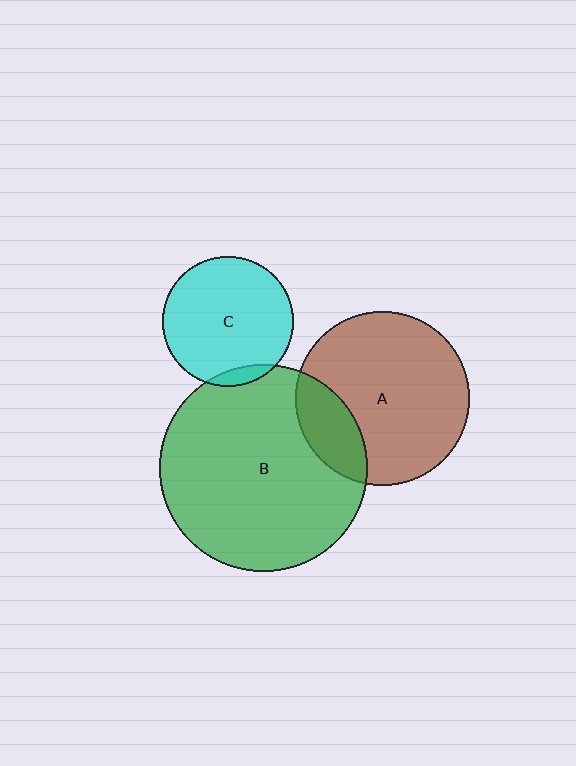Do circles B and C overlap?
Yes.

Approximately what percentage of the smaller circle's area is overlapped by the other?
Approximately 5%.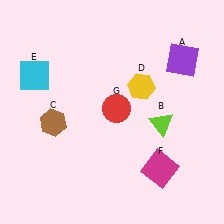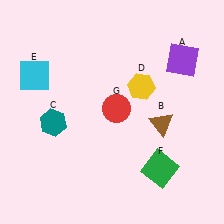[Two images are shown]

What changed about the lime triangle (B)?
In Image 1, B is lime. In Image 2, it changed to brown.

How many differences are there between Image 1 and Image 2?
There are 3 differences between the two images.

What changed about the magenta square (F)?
In Image 1, F is magenta. In Image 2, it changed to green.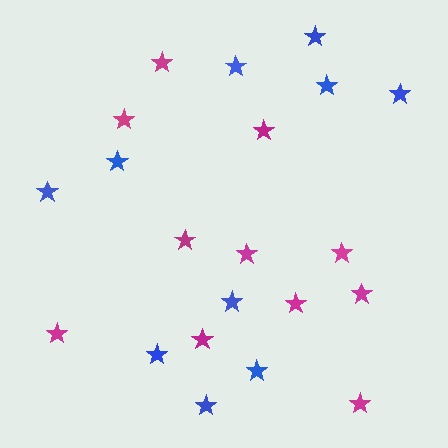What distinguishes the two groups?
There are 2 groups: one group of magenta stars (11) and one group of blue stars (10).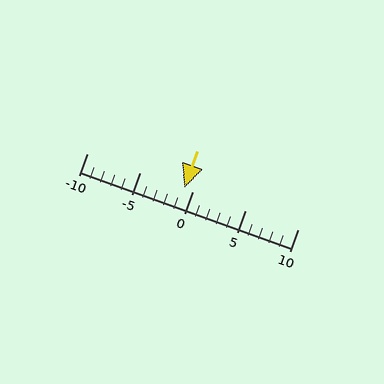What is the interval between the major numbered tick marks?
The major tick marks are spaced 5 units apart.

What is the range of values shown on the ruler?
The ruler shows values from -10 to 10.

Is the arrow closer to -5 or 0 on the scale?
The arrow is closer to 0.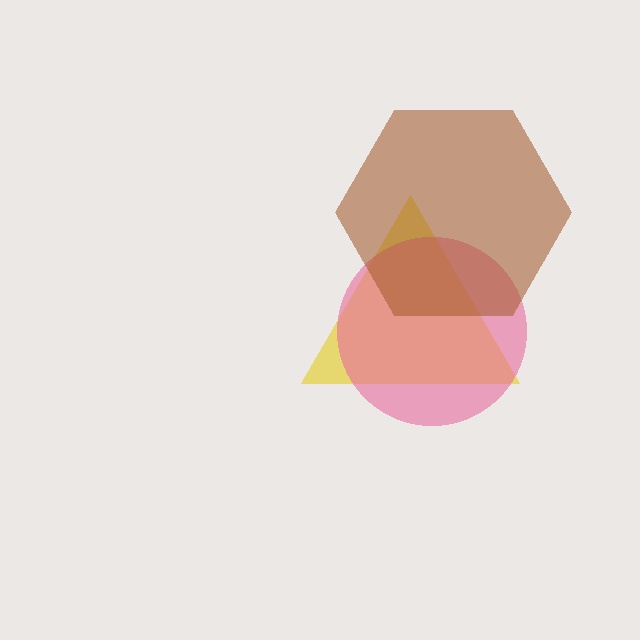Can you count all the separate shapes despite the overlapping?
Yes, there are 3 separate shapes.